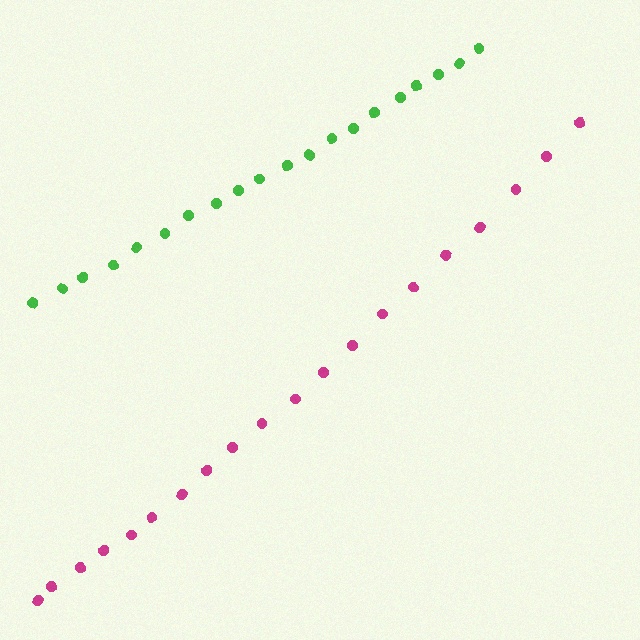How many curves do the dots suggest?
There are 2 distinct paths.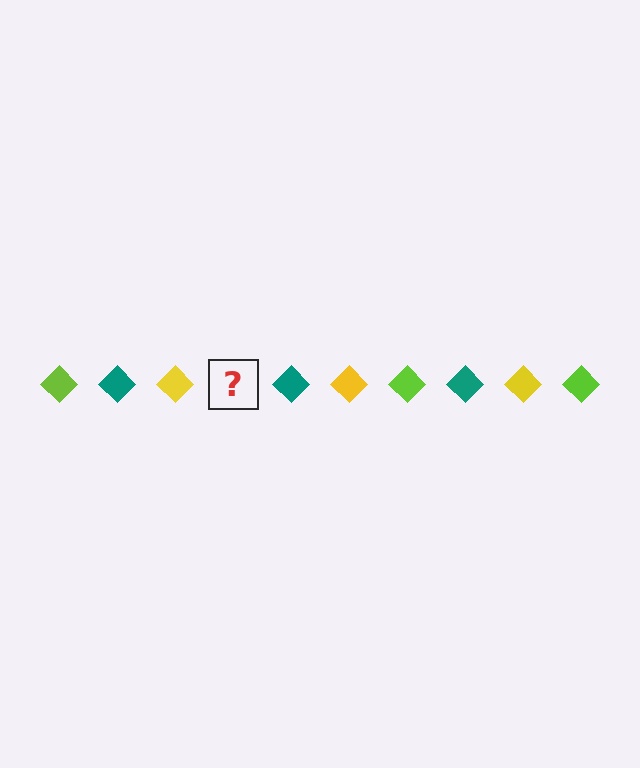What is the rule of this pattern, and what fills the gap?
The rule is that the pattern cycles through lime, teal, yellow diamonds. The gap should be filled with a lime diamond.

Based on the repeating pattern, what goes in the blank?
The blank should be a lime diamond.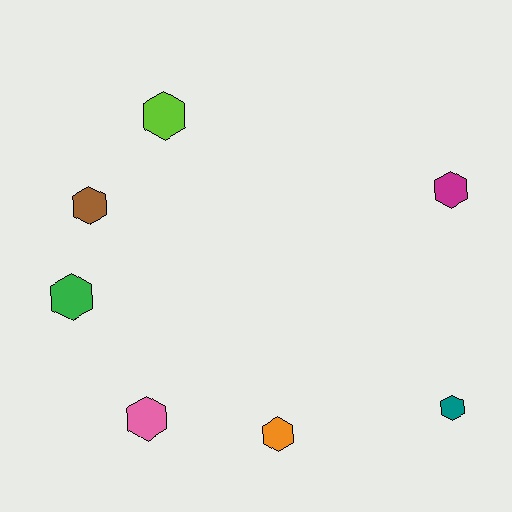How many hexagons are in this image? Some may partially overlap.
There are 7 hexagons.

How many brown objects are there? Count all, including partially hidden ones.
There is 1 brown object.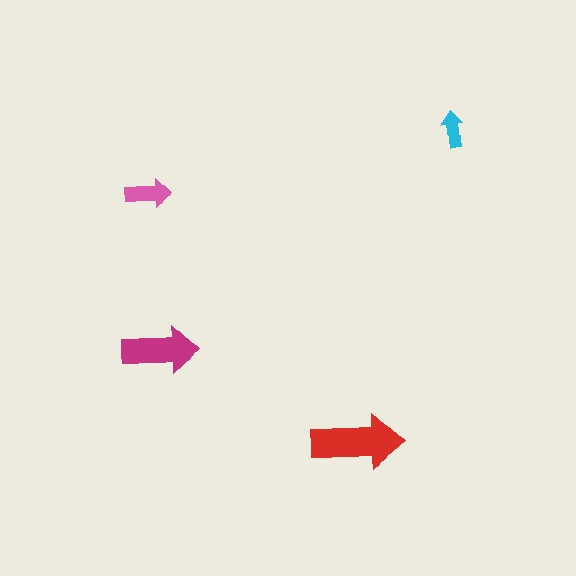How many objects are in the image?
There are 4 objects in the image.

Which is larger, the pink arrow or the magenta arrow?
The magenta one.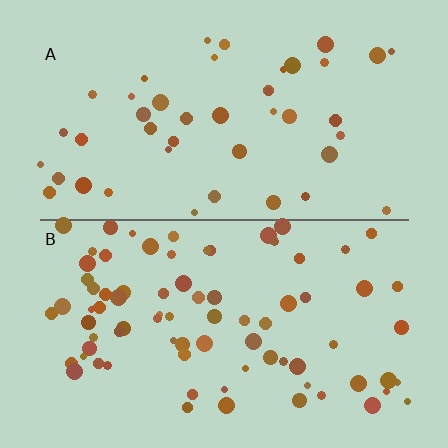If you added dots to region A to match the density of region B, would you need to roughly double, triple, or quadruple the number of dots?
Approximately double.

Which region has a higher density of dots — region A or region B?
B (the bottom).